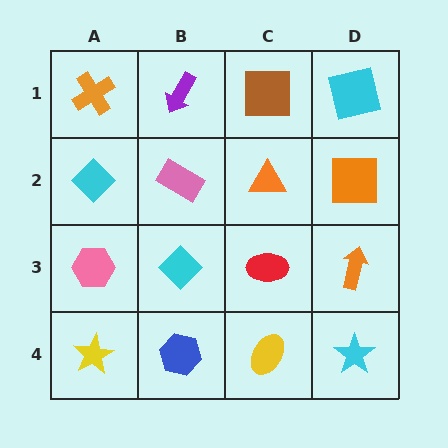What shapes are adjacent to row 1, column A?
A cyan diamond (row 2, column A), a purple arrow (row 1, column B).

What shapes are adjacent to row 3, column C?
An orange triangle (row 2, column C), a yellow ellipse (row 4, column C), a cyan diamond (row 3, column B), an orange arrow (row 3, column D).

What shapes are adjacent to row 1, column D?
An orange square (row 2, column D), a brown square (row 1, column C).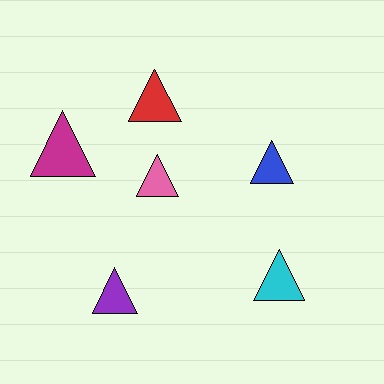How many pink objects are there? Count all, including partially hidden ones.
There is 1 pink object.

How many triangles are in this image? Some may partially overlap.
There are 6 triangles.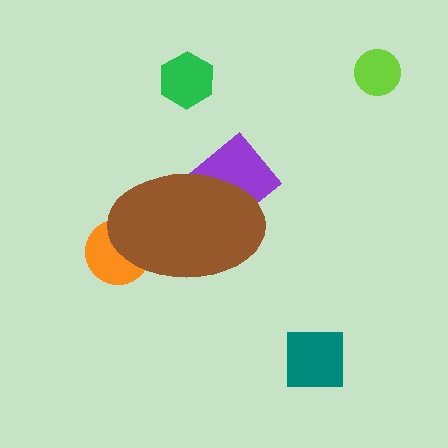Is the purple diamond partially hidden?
Yes, the purple diamond is partially hidden behind the brown ellipse.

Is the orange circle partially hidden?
Yes, the orange circle is partially hidden behind the brown ellipse.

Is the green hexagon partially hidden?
No, the green hexagon is fully visible.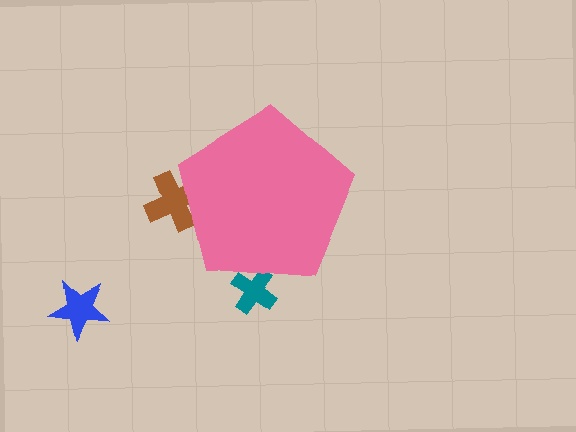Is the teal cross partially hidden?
Yes, the teal cross is partially hidden behind the pink pentagon.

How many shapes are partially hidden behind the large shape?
2 shapes are partially hidden.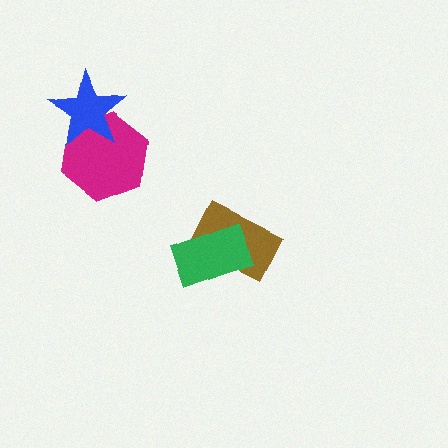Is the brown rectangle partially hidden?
Yes, it is partially covered by another shape.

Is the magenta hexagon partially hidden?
Yes, it is partially covered by another shape.